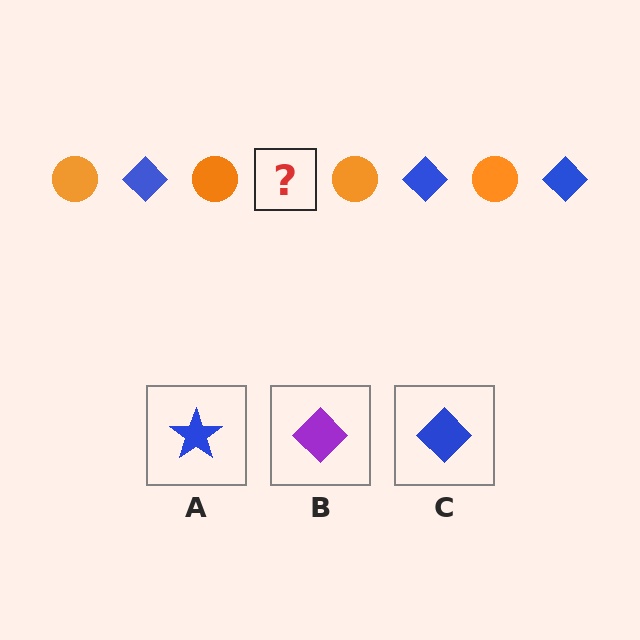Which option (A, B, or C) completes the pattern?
C.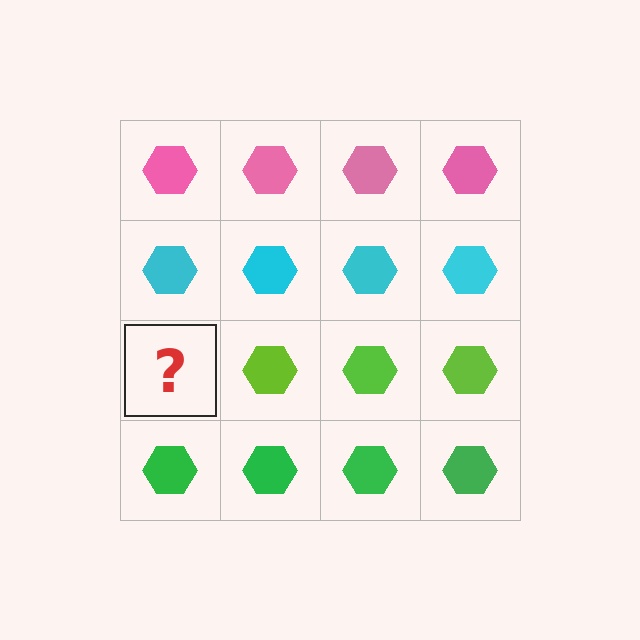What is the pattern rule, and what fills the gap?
The rule is that each row has a consistent color. The gap should be filled with a lime hexagon.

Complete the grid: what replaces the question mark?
The question mark should be replaced with a lime hexagon.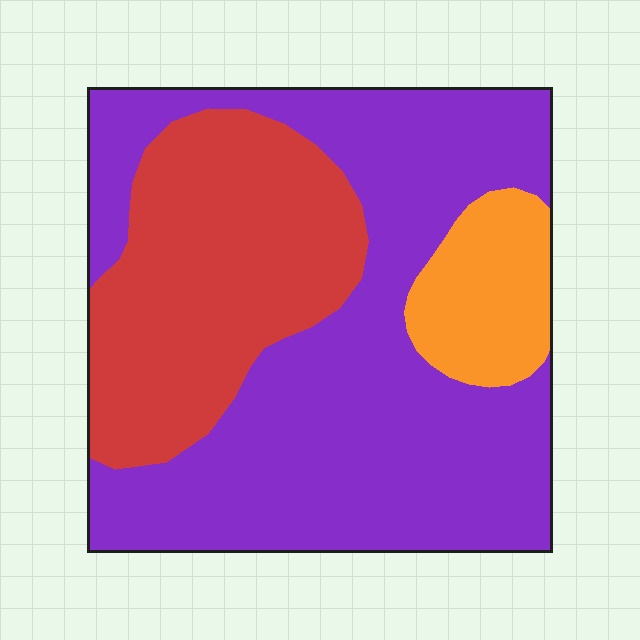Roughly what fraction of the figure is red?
Red covers around 30% of the figure.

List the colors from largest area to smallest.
From largest to smallest: purple, red, orange.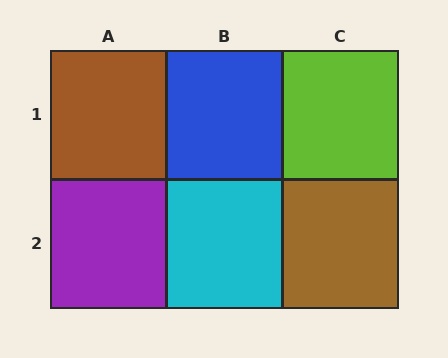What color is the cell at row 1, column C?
Lime.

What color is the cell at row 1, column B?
Blue.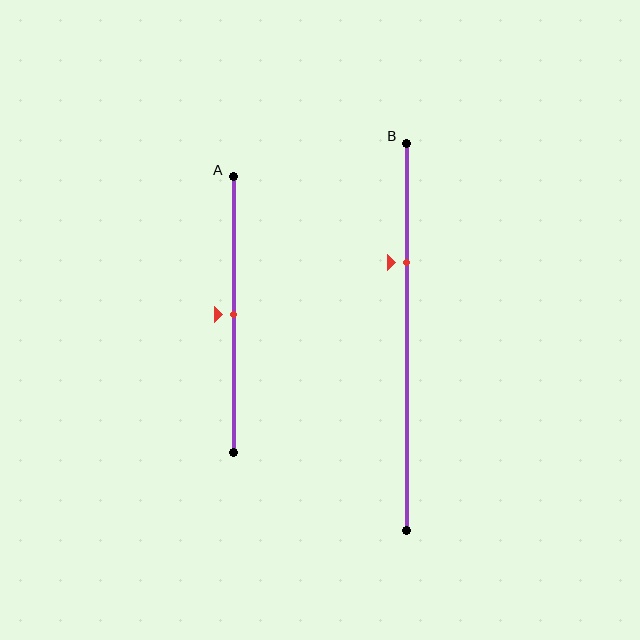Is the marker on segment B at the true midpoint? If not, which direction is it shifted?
No, the marker on segment B is shifted upward by about 19% of the segment length.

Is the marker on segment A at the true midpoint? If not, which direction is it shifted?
Yes, the marker on segment A is at the true midpoint.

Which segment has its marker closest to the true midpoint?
Segment A has its marker closest to the true midpoint.